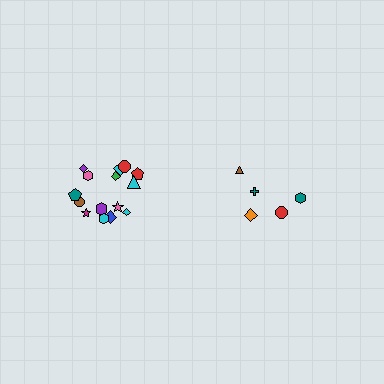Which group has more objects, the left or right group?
The left group.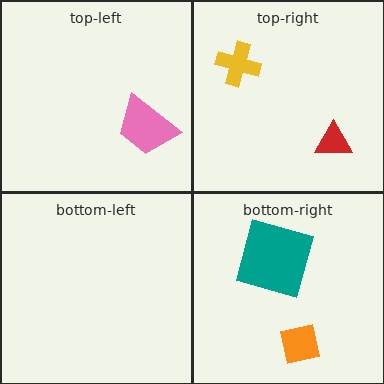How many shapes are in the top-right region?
2.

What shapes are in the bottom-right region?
The teal square, the orange square.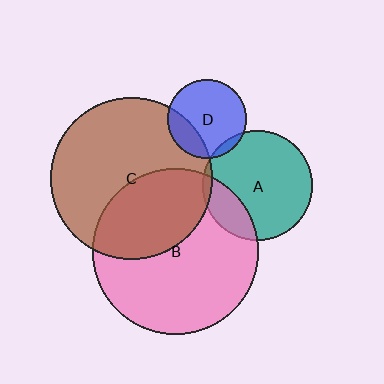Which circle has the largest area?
Circle B (pink).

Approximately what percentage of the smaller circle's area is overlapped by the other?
Approximately 40%.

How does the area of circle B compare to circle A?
Approximately 2.3 times.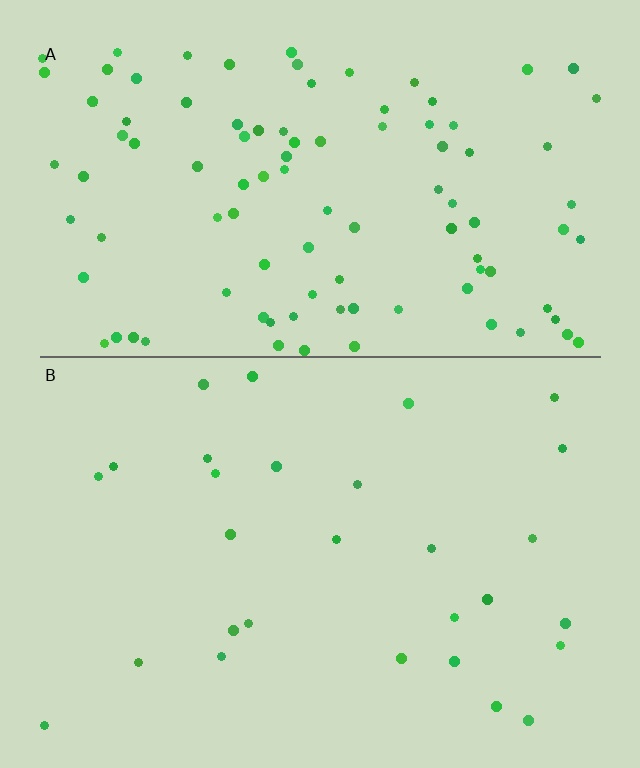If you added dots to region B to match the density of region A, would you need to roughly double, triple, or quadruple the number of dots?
Approximately quadruple.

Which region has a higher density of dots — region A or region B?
A (the top).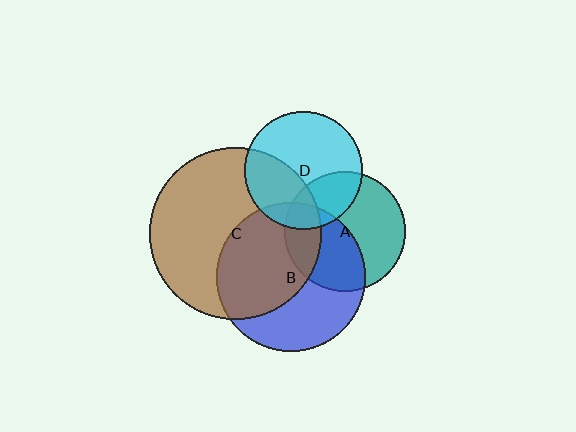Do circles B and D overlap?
Yes.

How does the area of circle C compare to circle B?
Approximately 1.3 times.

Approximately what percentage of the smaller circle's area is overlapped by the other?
Approximately 15%.